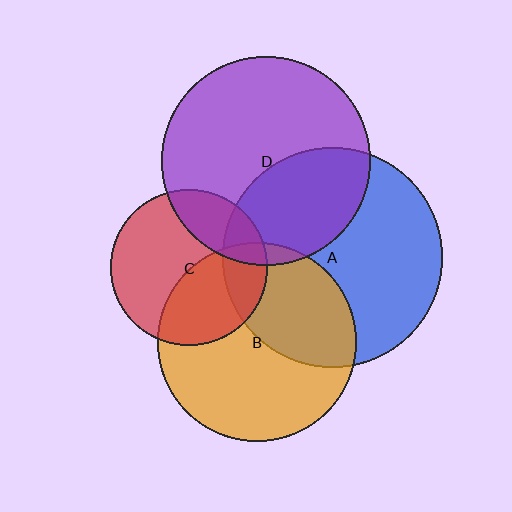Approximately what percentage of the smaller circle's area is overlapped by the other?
Approximately 35%.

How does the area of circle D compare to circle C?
Approximately 1.8 times.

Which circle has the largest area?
Circle A (blue).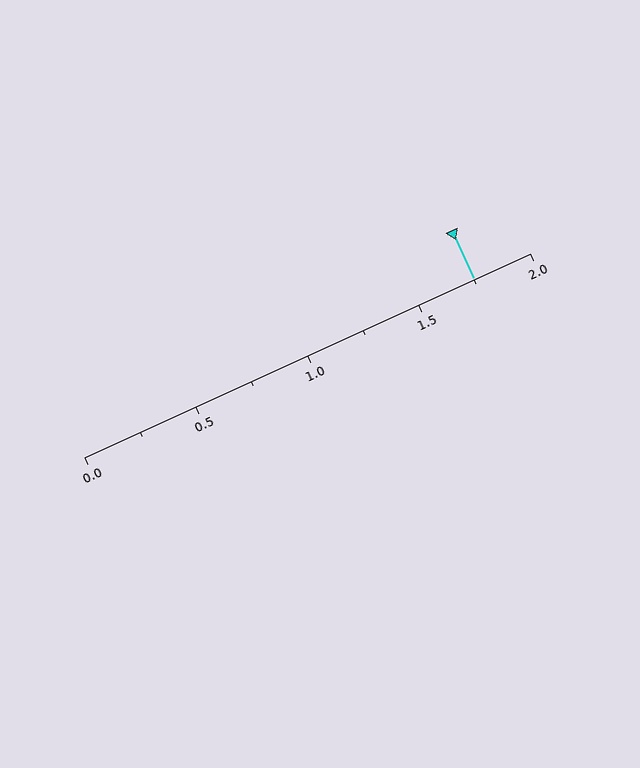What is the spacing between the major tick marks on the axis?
The major ticks are spaced 0.5 apart.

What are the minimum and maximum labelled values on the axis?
The axis runs from 0.0 to 2.0.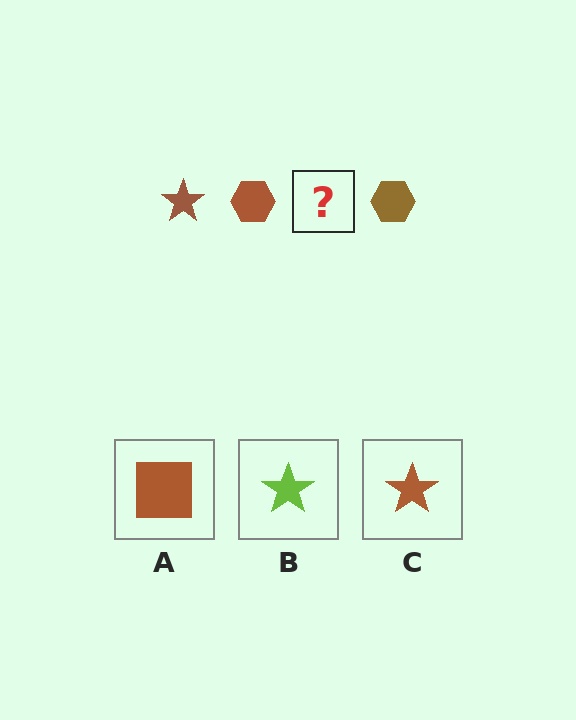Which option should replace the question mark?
Option C.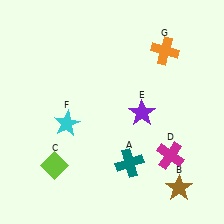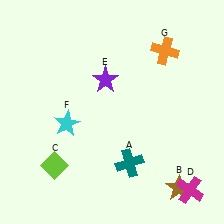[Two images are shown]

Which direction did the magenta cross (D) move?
The magenta cross (D) moved down.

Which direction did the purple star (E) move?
The purple star (E) moved left.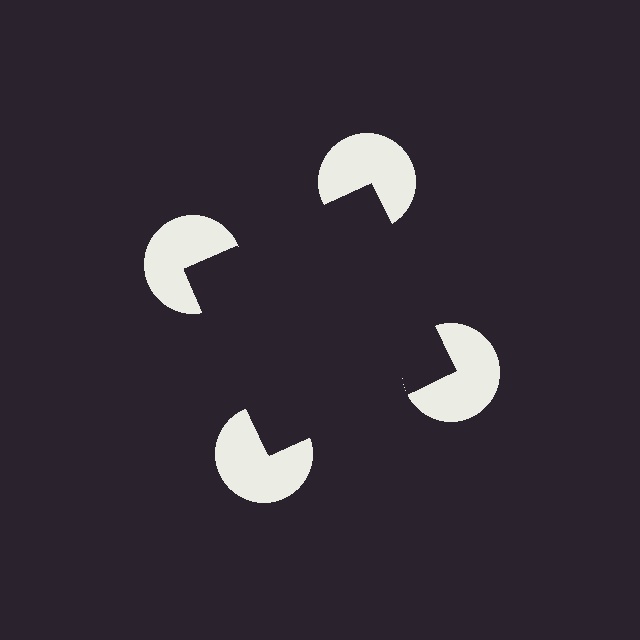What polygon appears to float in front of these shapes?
An illusory square — its edges are inferred from the aligned wedge cuts in the pac-man discs, not physically drawn.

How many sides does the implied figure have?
4 sides.